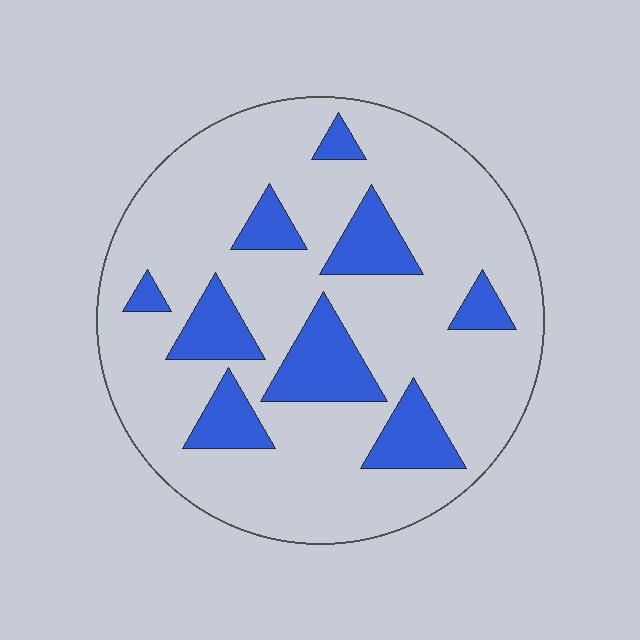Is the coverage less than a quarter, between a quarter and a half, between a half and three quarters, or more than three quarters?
Less than a quarter.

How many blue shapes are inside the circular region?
9.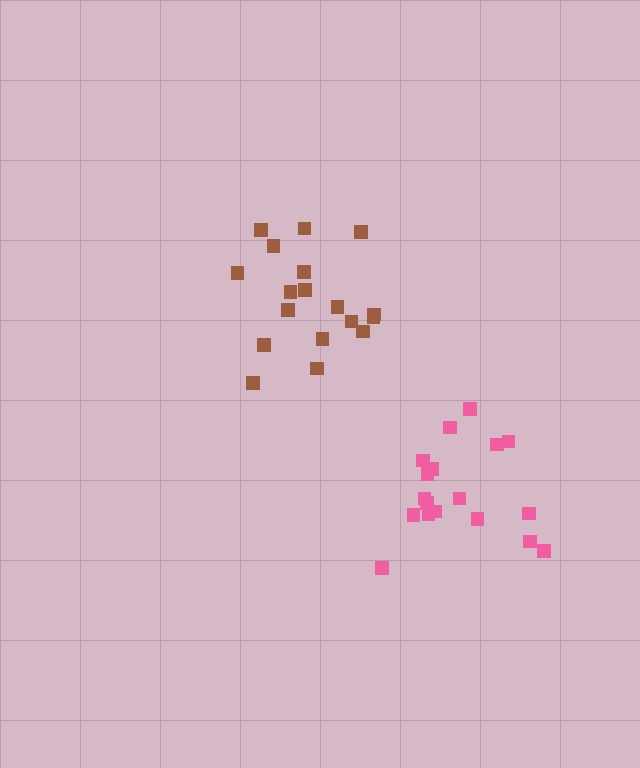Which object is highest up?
The brown cluster is topmost.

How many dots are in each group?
Group 1: 18 dots, Group 2: 18 dots (36 total).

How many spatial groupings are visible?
There are 2 spatial groupings.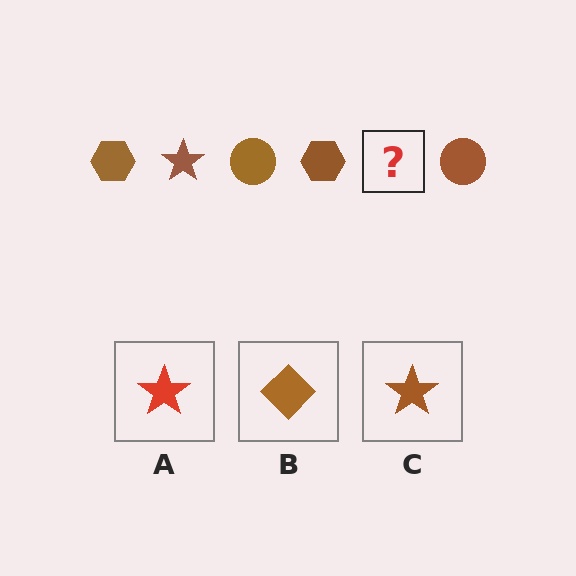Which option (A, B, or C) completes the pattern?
C.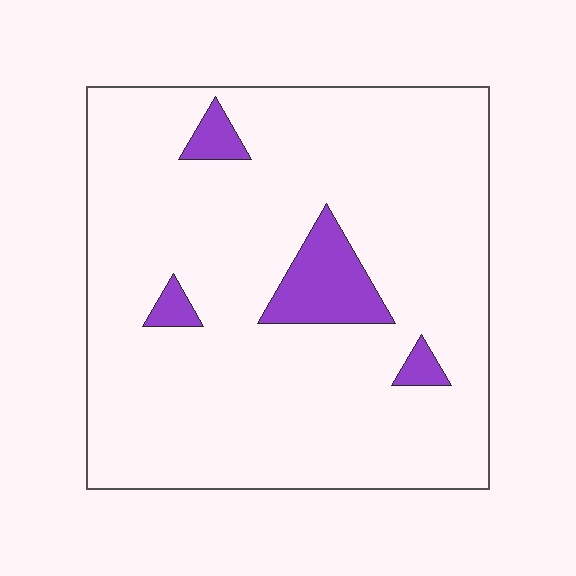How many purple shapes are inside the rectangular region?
4.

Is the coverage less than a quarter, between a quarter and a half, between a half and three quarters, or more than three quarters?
Less than a quarter.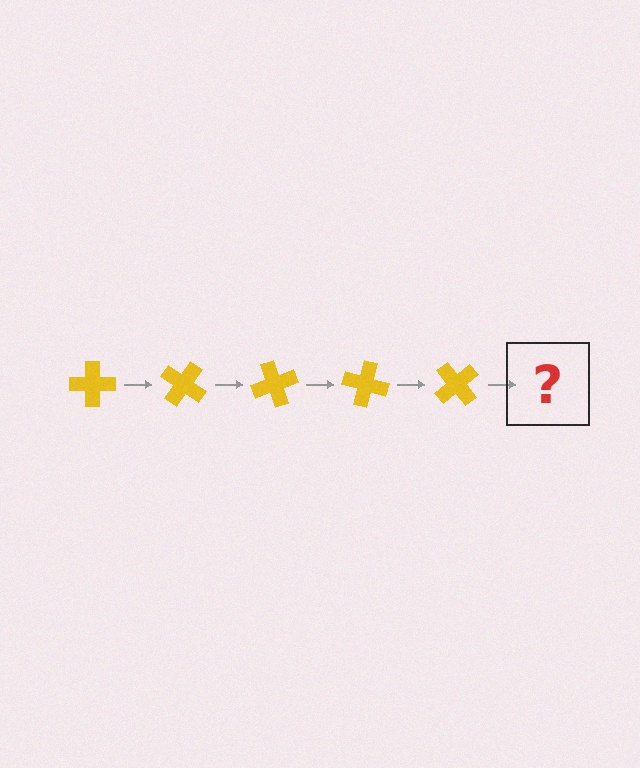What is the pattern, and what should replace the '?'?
The pattern is that the cross rotates 35 degrees each step. The '?' should be a yellow cross rotated 175 degrees.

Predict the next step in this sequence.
The next step is a yellow cross rotated 175 degrees.